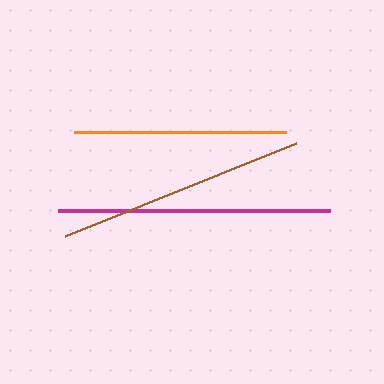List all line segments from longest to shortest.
From longest to shortest: magenta, brown, orange.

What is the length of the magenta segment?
The magenta segment is approximately 271 pixels long.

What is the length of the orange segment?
The orange segment is approximately 212 pixels long.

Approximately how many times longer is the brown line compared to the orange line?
The brown line is approximately 1.2 times the length of the orange line.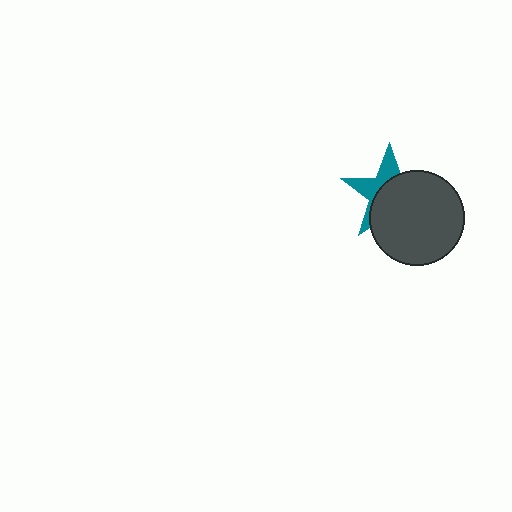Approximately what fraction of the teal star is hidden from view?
Roughly 62% of the teal star is hidden behind the dark gray circle.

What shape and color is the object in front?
The object in front is a dark gray circle.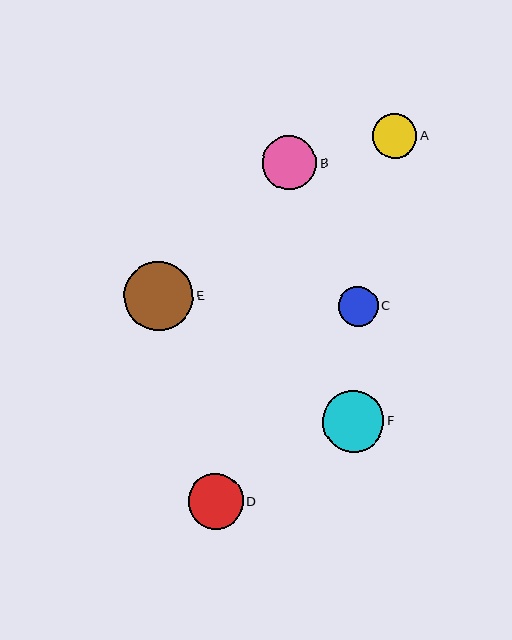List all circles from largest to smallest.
From largest to smallest: E, F, D, B, A, C.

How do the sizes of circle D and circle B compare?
Circle D and circle B are approximately the same size.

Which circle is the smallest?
Circle C is the smallest with a size of approximately 40 pixels.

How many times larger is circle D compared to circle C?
Circle D is approximately 1.4 times the size of circle C.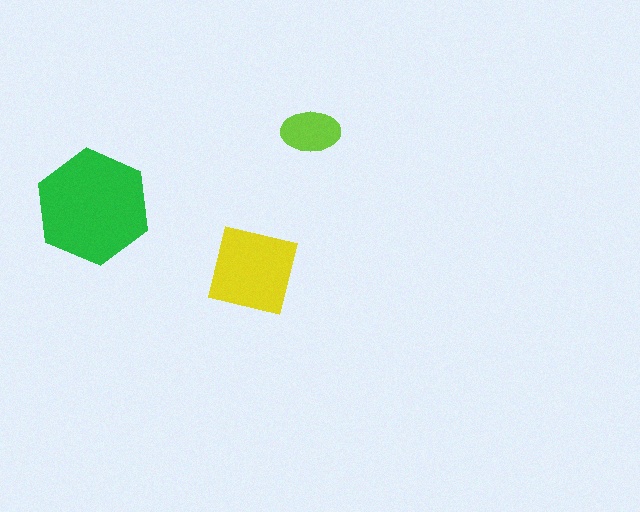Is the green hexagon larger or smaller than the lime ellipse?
Larger.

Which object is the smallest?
The lime ellipse.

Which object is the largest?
The green hexagon.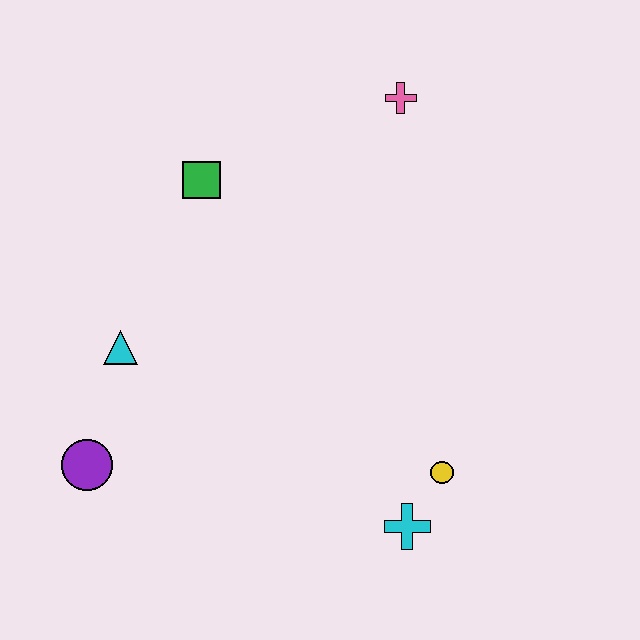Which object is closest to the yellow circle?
The cyan cross is closest to the yellow circle.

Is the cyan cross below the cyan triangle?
Yes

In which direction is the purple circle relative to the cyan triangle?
The purple circle is below the cyan triangle.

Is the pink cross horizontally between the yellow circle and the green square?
Yes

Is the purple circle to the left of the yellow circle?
Yes